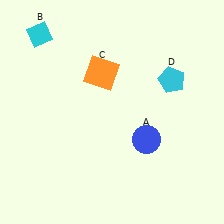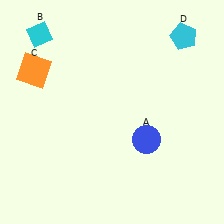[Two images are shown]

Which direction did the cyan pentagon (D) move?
The cyan pentagon (D) moved up.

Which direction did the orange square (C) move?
The orange square (C) moved left.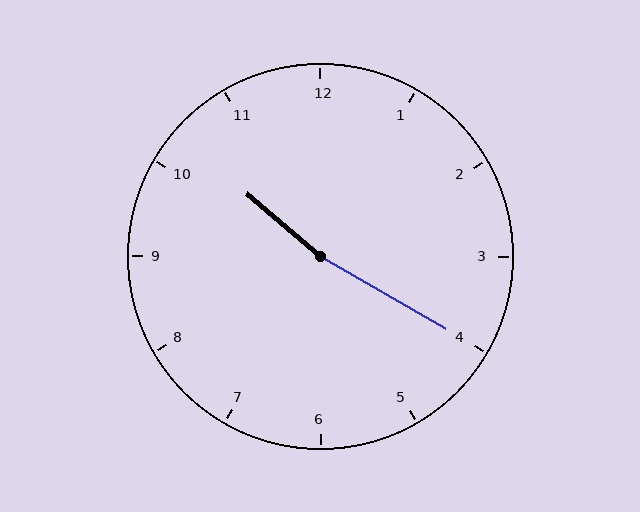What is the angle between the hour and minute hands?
Approximately 170 degrees.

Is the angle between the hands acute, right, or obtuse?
It is obtuse.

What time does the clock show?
10:20.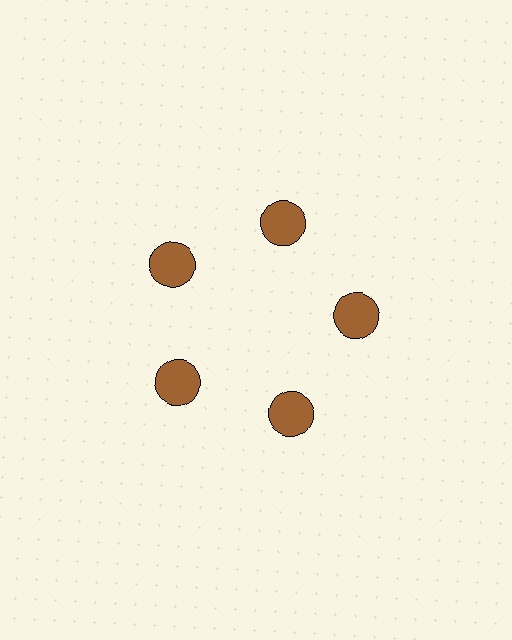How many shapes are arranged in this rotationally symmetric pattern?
There are 5 shapes, arranged in 5 groups of 1.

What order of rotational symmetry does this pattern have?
This pattern has 5-fold rotational symmetry.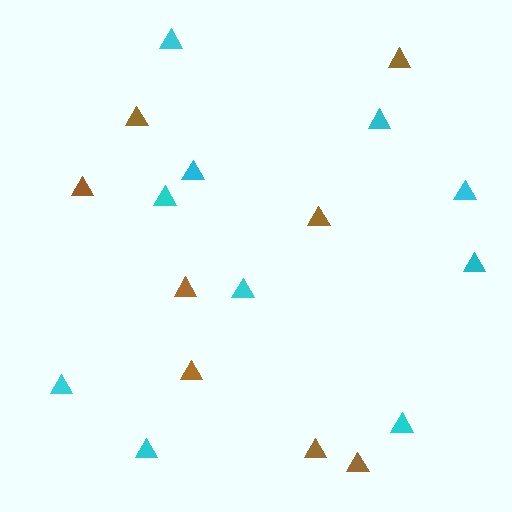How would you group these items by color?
There are 2 groups: one group of cyan triangles (10) and one group of brown triangles (8).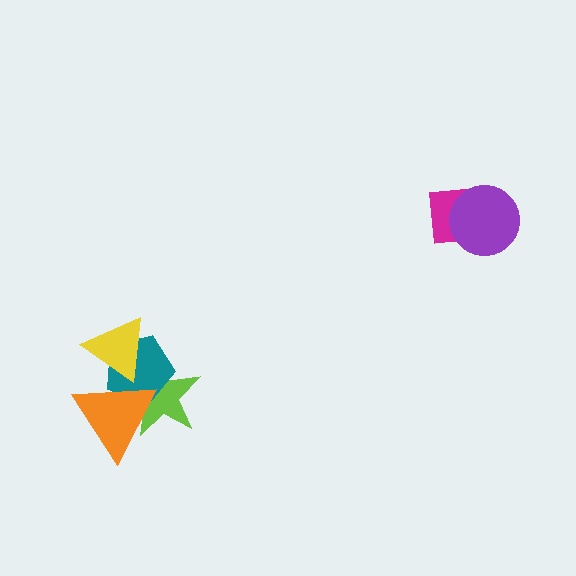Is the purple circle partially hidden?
No, no other shape covers it.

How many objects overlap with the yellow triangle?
3 objects overlap with the yellow triangle.